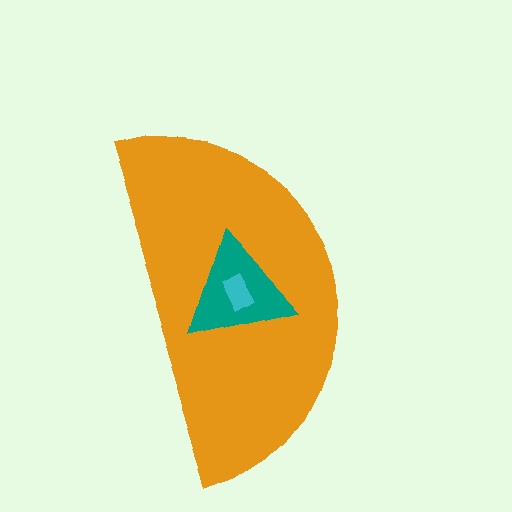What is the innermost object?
The cyan rectangle.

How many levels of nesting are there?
3.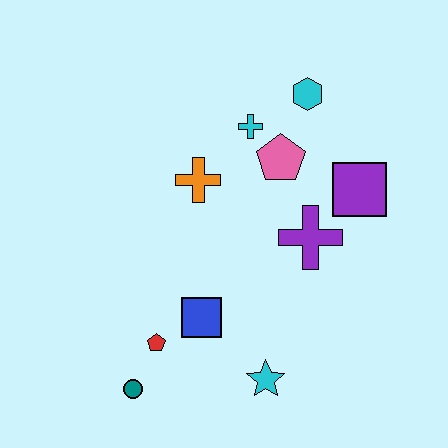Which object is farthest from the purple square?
The teal circle is farthest from the purple square.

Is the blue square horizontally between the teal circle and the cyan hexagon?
Yes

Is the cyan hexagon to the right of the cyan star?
Yes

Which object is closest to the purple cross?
The purple square is closest to the purple cross.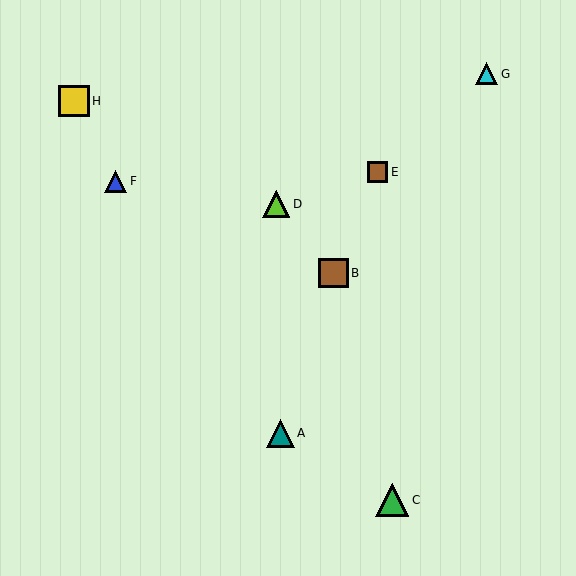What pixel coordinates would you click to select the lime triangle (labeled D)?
Click at (276, 204) to select the lime triangle D.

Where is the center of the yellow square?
The center of the yellow square is at (74, 101).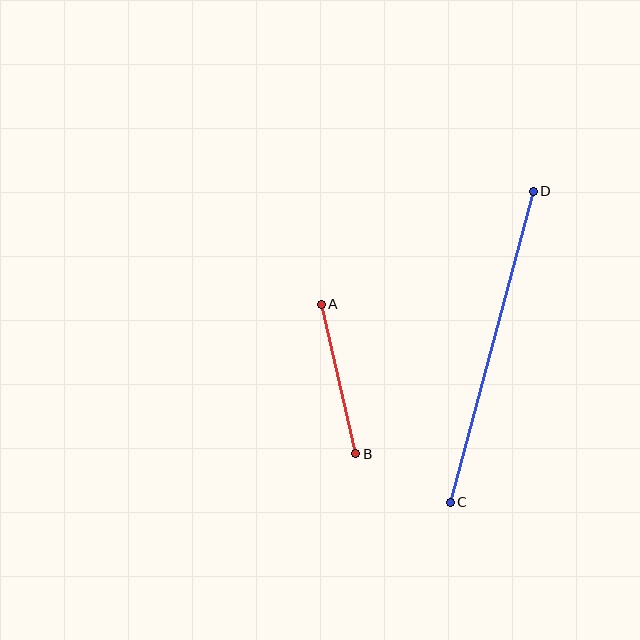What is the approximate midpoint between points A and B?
The midpoint is at approximately (339, 379) pixels.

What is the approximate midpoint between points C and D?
The midpoint is at approximately (492, 347) pixels.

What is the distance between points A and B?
The distance is approximately 154 pixels.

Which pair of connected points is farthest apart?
Points C and D are farthest apart.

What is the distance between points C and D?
The distance is approximately 322 pixels.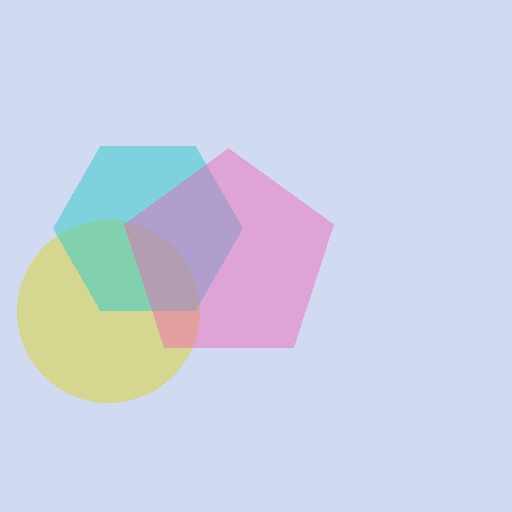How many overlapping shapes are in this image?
There are 3 overlapping shapes in the image.